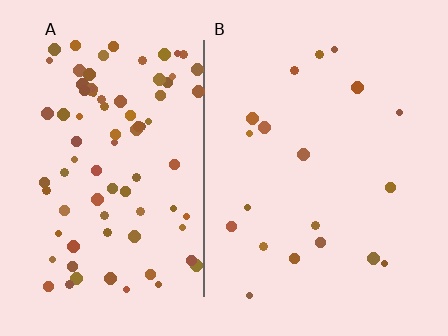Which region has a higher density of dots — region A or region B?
A (the left).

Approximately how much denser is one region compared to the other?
Approximately 4.4× — region A over region B.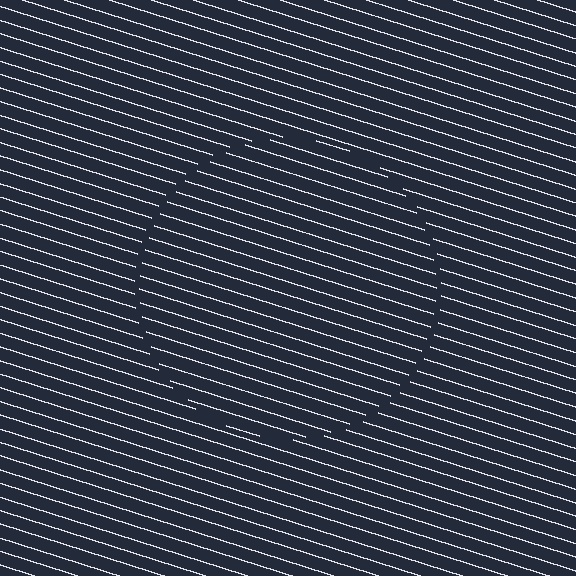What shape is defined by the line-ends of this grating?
An illusory circle. The interior of the shape contains the same grating, shifted by half a period — the contour is defined by the phase discontinuity where line-ends from the inner and outer gratings abut.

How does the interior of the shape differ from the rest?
The interior of the shape contains the same grating, shifted by half a period — the contour is defined by the phase discontinuity where line-ends from the inner and outer gratings abut.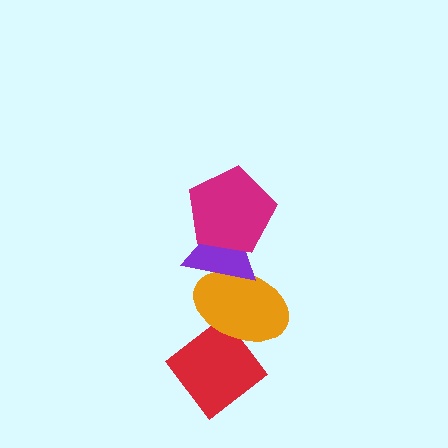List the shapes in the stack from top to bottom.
From top to bottom: the magenta pentagon, the purple triangle, the orange ellipse, the red diamond.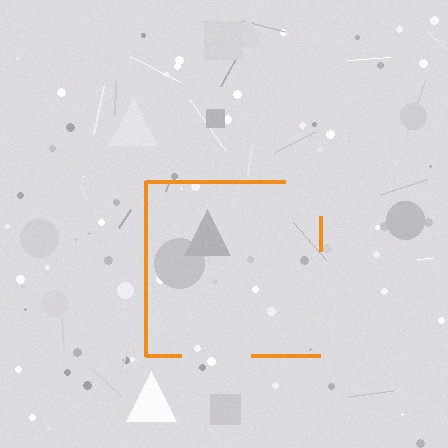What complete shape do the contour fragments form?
The contour fragments form a square.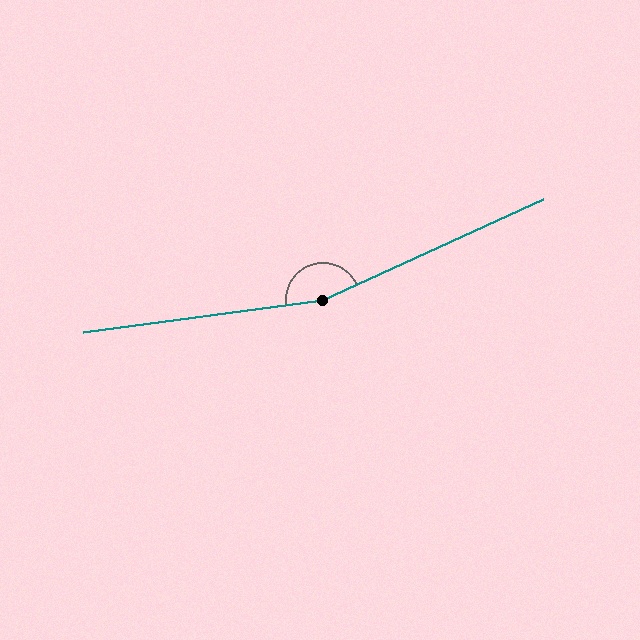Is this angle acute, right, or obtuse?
It is obtuse.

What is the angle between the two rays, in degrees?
Approximately 163 degrees.